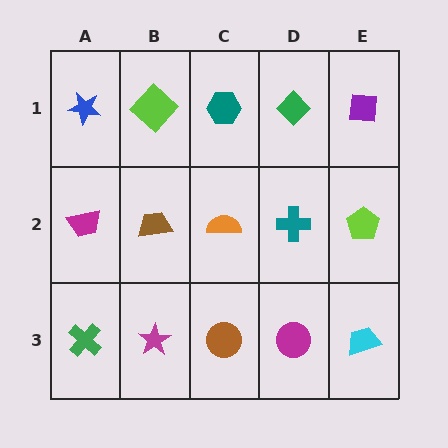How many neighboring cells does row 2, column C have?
4.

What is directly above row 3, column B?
A brown trapezoid.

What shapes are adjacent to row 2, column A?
A blue star (row 1, column A), a green cross (row 3, column A), a brown trapezoid (row 2, column B).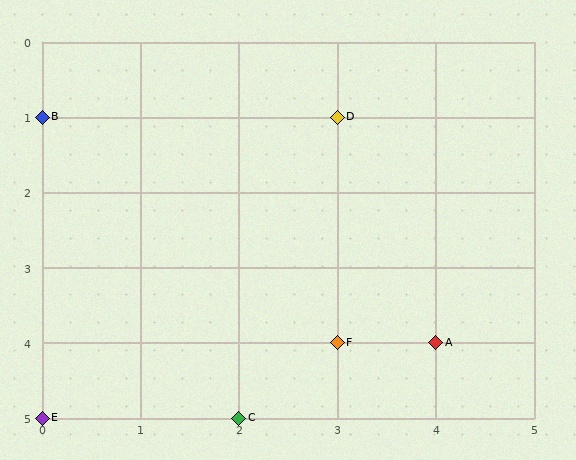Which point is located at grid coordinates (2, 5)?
Point C is at (2, 5).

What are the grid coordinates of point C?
Point C is at grid coordinates (2, 5).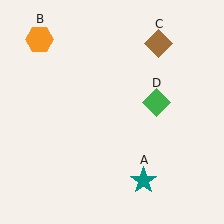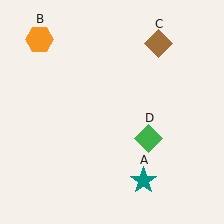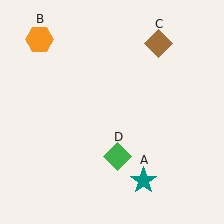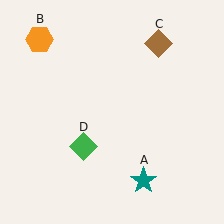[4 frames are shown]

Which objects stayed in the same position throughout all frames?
Teal star (object A) and orange hexagon (object B) and brown diamond (object C) remained stationary.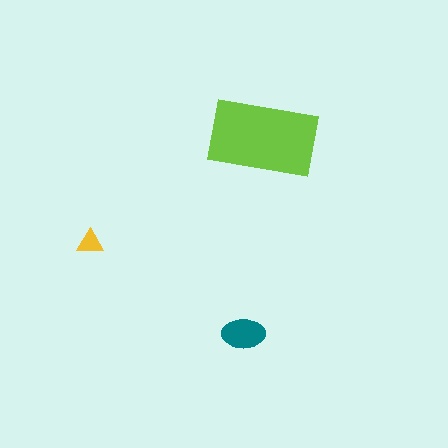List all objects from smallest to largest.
The yellow triangle, the teal ellipse, the lime rectangle.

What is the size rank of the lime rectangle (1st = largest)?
1st.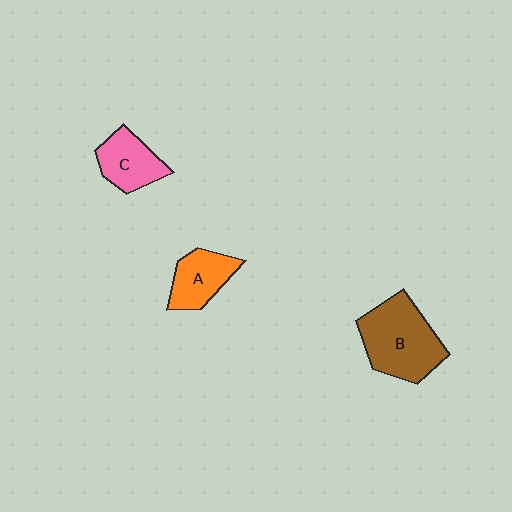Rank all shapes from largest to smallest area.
From largest to smallest: B (brown), C (pink), A (orange).